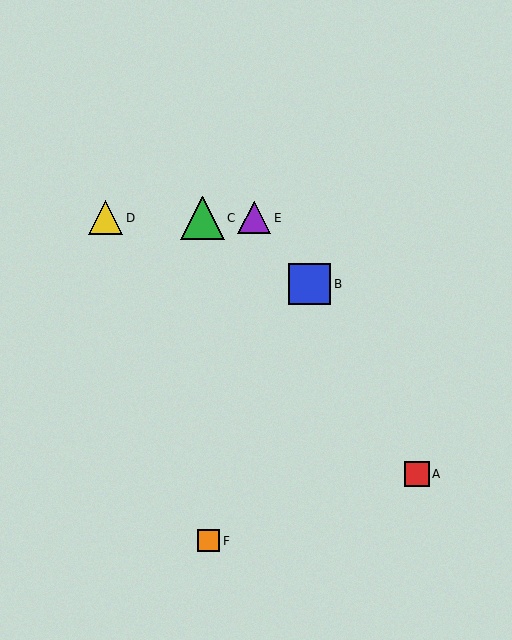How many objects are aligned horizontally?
3 objects (C, D, E) are aligned horizontally.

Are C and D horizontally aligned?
Yes, both are at y≈218.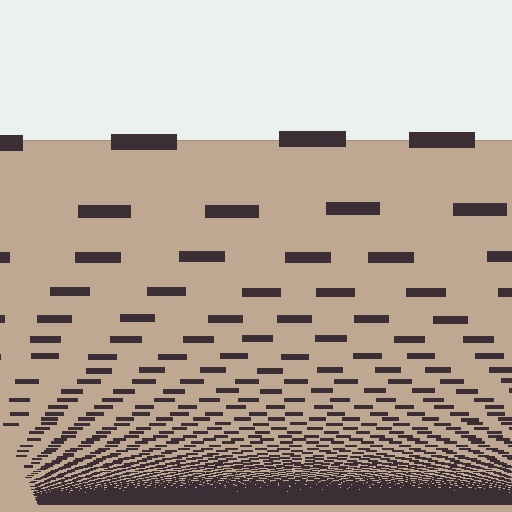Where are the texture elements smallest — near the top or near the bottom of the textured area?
Near the bottom.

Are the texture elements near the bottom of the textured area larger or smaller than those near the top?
Smaller. The gradient is inverted — elements near the bottom are smaller and denser.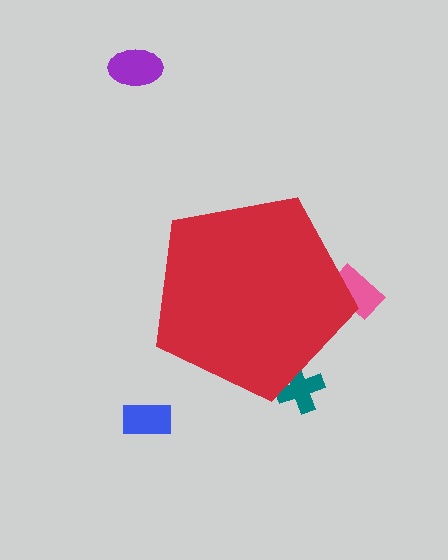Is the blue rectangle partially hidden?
No, the blue rectangle is fully visible.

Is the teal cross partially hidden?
Yes, the teal cross is partially hidden behind the red pentagon.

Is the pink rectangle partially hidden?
Yes, the pink rectangle is partially hidden behind the red pentagon.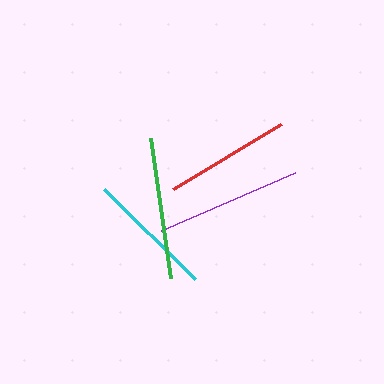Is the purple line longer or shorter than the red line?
The purple line is longer than the red line.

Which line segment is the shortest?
The red line is the shortest at approximately 126 pixels.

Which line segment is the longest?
The purple line is the longest at approximately 145 pixels.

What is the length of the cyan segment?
The cyan segment is approximately 128 pixels long.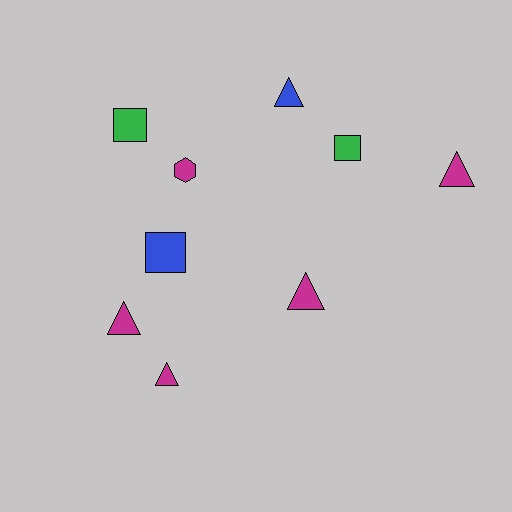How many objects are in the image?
There are 9 objects.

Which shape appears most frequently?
Triangle, with 5 objects.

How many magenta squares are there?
There are no magenta squares.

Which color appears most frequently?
Magenta, with 5 objects.